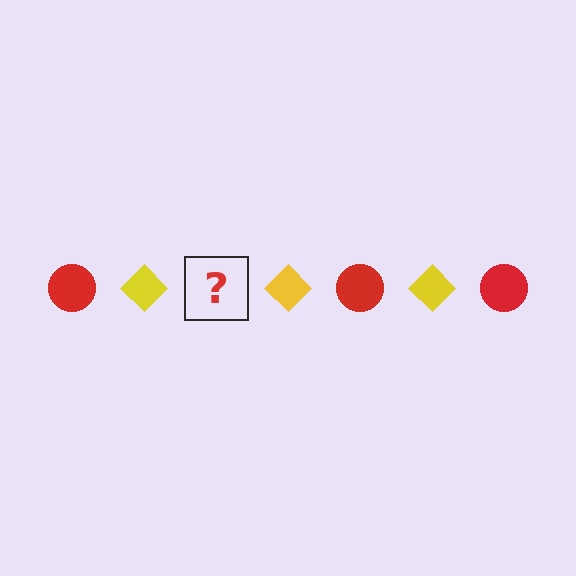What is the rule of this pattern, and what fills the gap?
The rule is that the pattern alternates between red circle and yellow diamond. The gap should be filled with a red circle.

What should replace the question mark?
The question mark should be replaced with a red circle.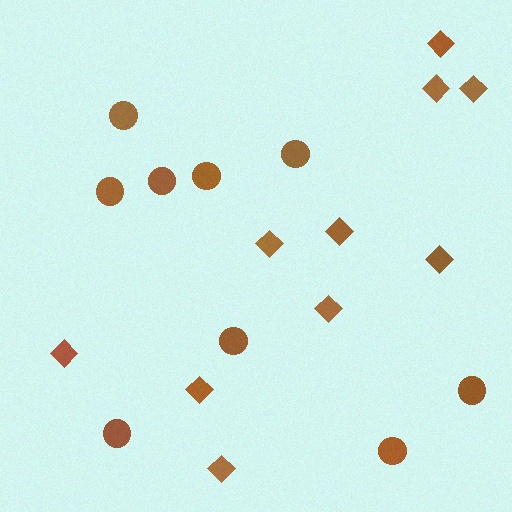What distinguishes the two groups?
There are 2 groups: one group of circles (9) and one group of diamonds (10).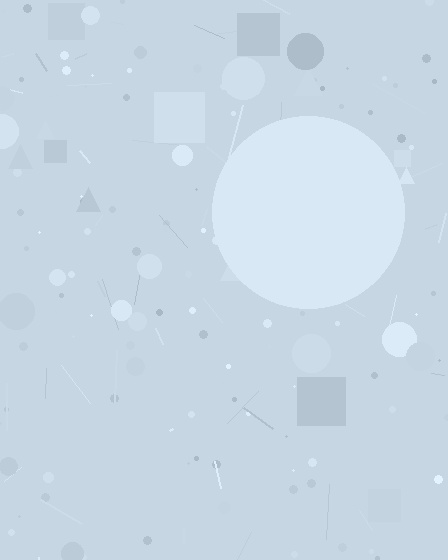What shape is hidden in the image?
A circle is hidden in the image.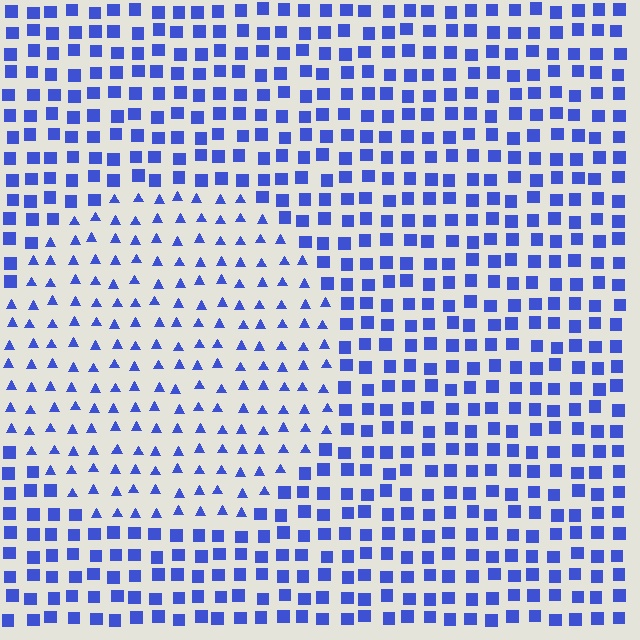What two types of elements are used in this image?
The image uses triangles inside the circle region and squares outside it.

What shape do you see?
I see a circle.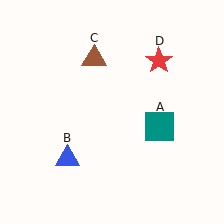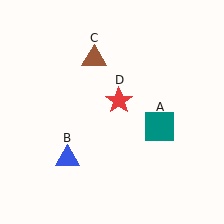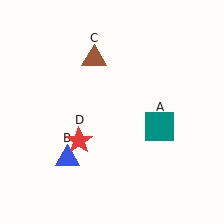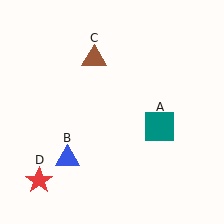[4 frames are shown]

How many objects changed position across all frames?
1 object changed position: red star (object D).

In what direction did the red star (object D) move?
The red star (object D) moved down and to the left.